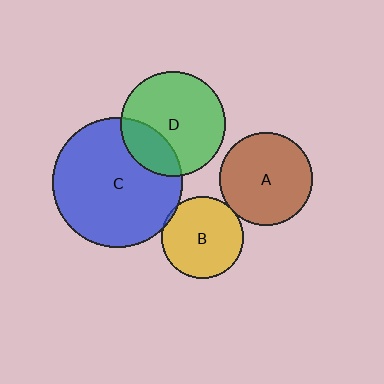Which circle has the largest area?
Circle C (blue).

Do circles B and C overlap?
Yes.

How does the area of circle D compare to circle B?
Approximately 1.6 times.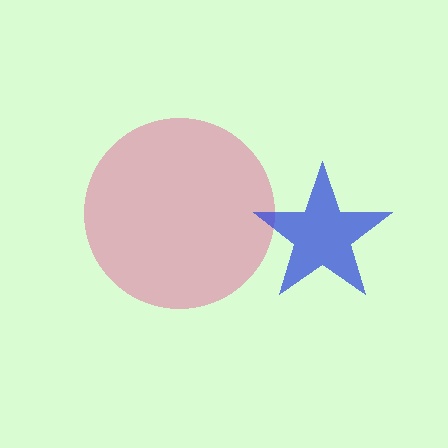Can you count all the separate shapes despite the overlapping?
Yes, there are 2 separate shapes.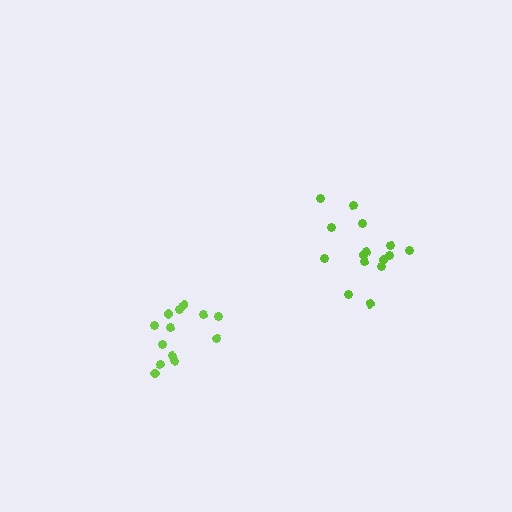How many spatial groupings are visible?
There are 2 spatial groupings.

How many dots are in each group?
Group 1: 15 dots, Group 2: 13 dots (28 total).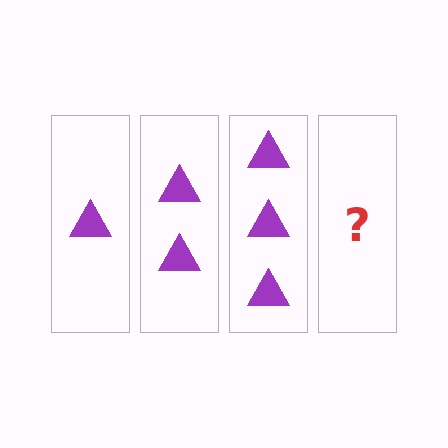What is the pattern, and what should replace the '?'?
The pattern is that each step adds one more triangle. The '?' should be 4 triangles.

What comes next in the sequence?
The next element should be 4 triangles.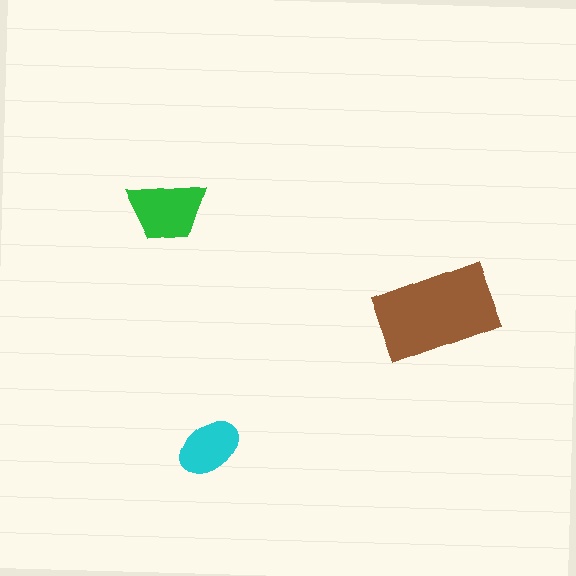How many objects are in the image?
There are 3 objects in the image.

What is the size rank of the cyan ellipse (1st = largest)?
3rd.